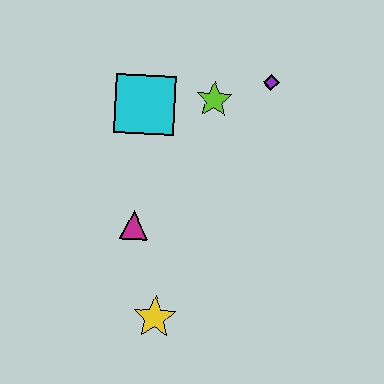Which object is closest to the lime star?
The purple diamond is closest to the lime star.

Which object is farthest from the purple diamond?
The yellow star is farthest from the purple diamond.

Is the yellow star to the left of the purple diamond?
Yes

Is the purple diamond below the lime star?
No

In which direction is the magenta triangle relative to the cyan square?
The magenta triangle is below the cyan square.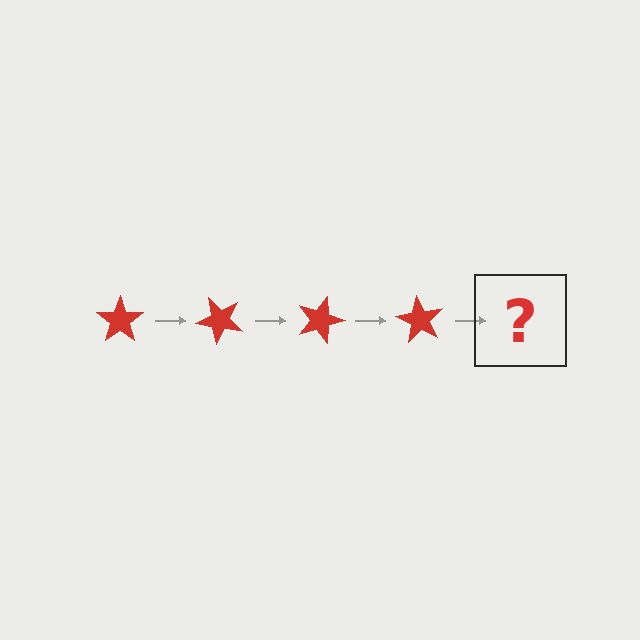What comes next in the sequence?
The next element should be a red star rotated 180 degrees.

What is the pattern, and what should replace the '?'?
The pattern is that the star rotates 45 degrees each step. The '?' should be a red star rotated 180 degrees.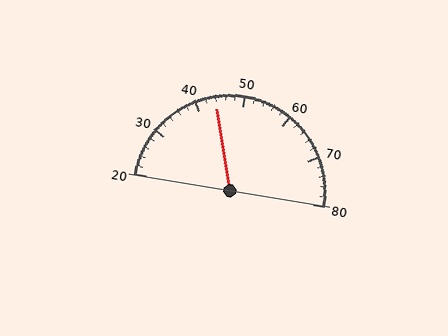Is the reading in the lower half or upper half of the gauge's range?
The reading is in the lower half of the range (20 to 80).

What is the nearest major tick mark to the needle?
The nearest major tick mark is 40.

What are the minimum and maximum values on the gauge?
The gauge ranges from 20 to 80.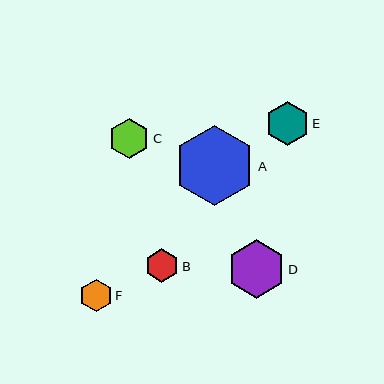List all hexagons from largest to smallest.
From largest to smallest: A, D, E, C, B, F.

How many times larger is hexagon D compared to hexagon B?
Hexagon D is approximately 1.7 times the size of hexagon B.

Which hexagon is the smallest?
Hexagon F is the smallest with a size of approximately 33 pixels.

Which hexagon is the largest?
Hexagon A is the largest with a size of approximately 81 pixels.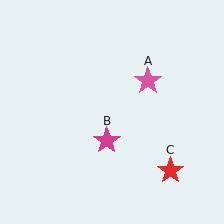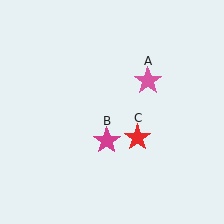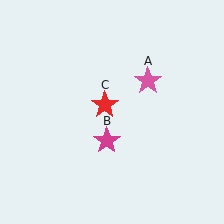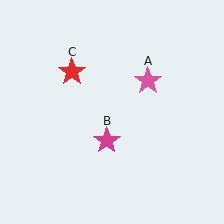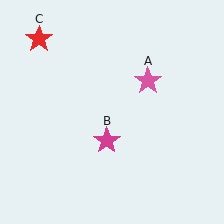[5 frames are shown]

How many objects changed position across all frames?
1 object changed position: red star (object C).